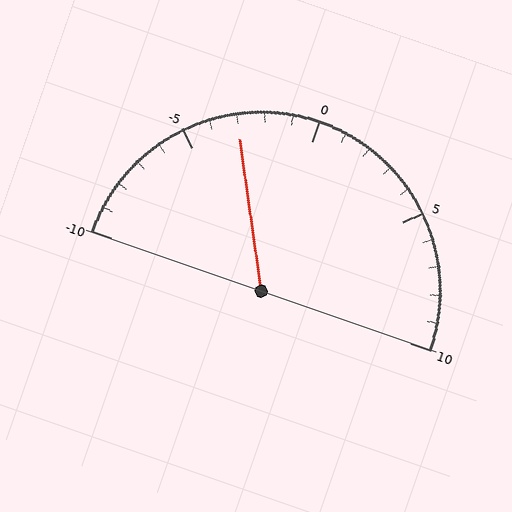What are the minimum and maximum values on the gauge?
The gauge ranges from -10 to 10.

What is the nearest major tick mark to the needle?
The nearest major tick mark is -5.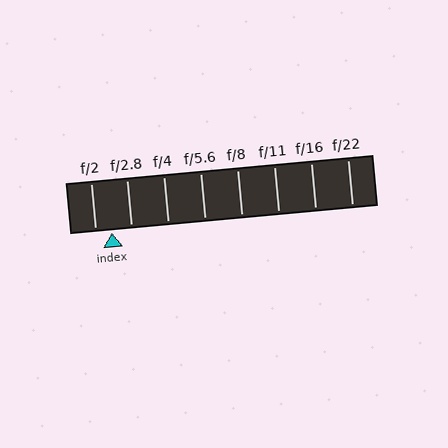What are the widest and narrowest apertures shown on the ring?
The widest aperture shown is f/2 and the narrowest is f/22.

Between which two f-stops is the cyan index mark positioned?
The index mark is between f/2 and f/2.8.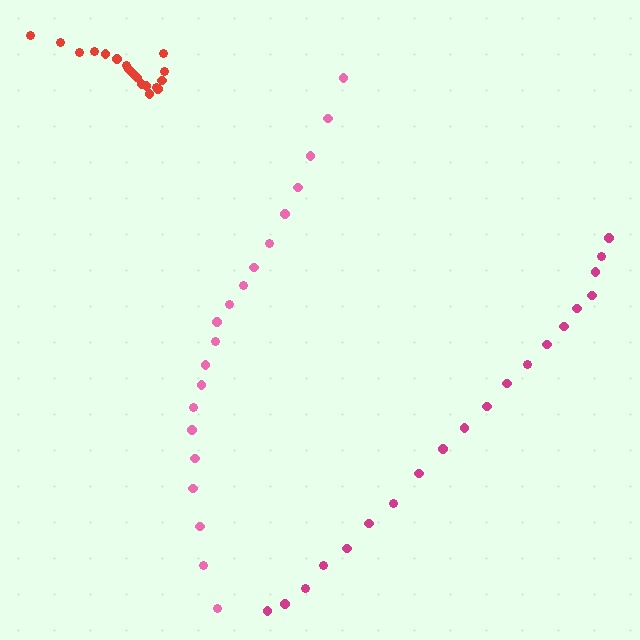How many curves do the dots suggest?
There are 3 distinct paths.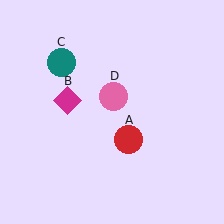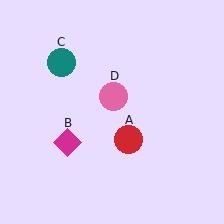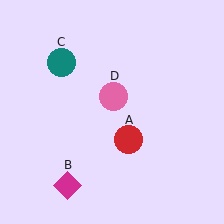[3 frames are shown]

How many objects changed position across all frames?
1 object changed position: magenta diamond (object B).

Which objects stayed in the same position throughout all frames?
Red circle (object A) and teal circle (object C) and pink circle (object D) remained stationary.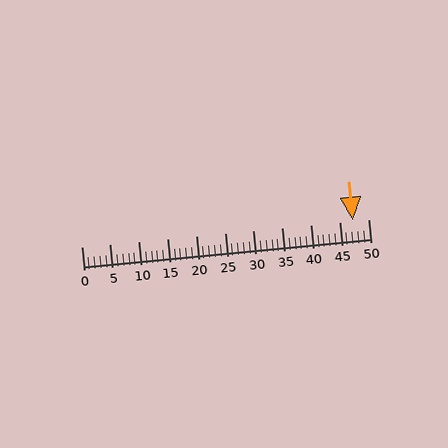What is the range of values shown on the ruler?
The ruler shows values from 0 to 50.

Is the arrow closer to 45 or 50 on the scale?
The arrow is closer to 45.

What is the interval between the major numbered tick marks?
The major tick marks are spaced 5 units apart.